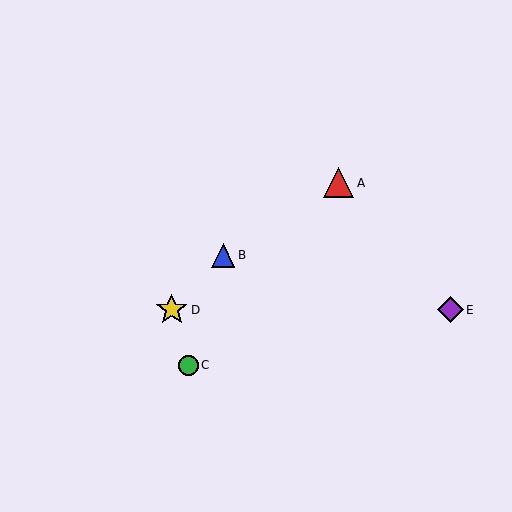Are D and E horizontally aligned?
Yes, both are at y≈310.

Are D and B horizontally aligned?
No, D is at y≈310 and B is at y≈255.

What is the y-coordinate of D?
Object D is at y≈310.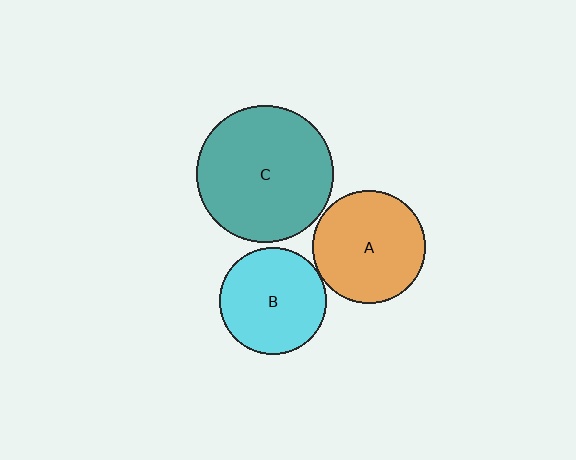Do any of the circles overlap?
No, none of the circles overlap.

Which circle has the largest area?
Circle C (teal).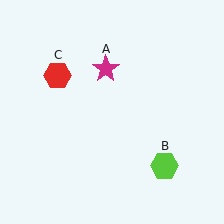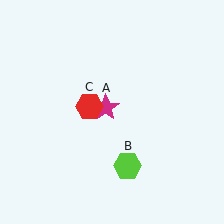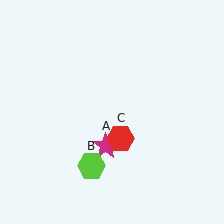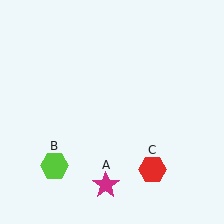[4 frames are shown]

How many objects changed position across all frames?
3 objects changed position: magenta star (object A), lime hexagon (object B), red hexagon (object C).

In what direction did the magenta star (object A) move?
The magenta star (object A) moved down.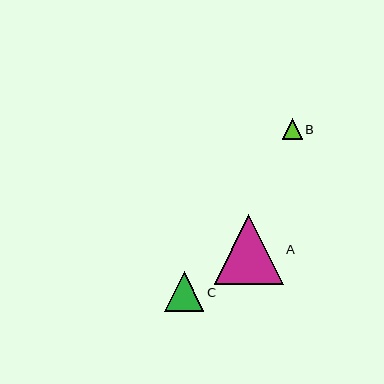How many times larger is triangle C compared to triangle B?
Triangle C is approximately 2.0 times the size of triangle B.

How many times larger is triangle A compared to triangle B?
Triangle A is approximately 3.4 times the size of triangle B.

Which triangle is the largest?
Triangle A is the largest with a size of approximately 69 pixels.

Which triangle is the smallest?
Triangle B is the smallest with a size of approximately 20 pixels.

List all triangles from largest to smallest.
From largest to smallest: A, C, B.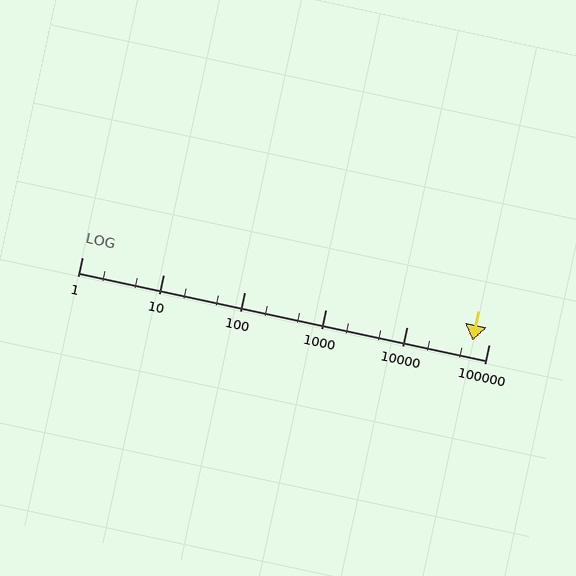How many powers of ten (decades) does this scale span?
The scale spans 5 decades, from 1 to 100000.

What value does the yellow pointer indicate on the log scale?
The pointer indicates approximately 63000.